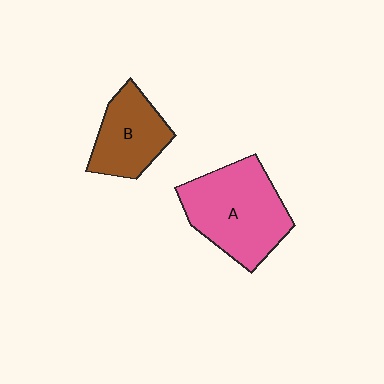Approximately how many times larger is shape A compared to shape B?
Approximately 1.5 times.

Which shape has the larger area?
Shape A (pink).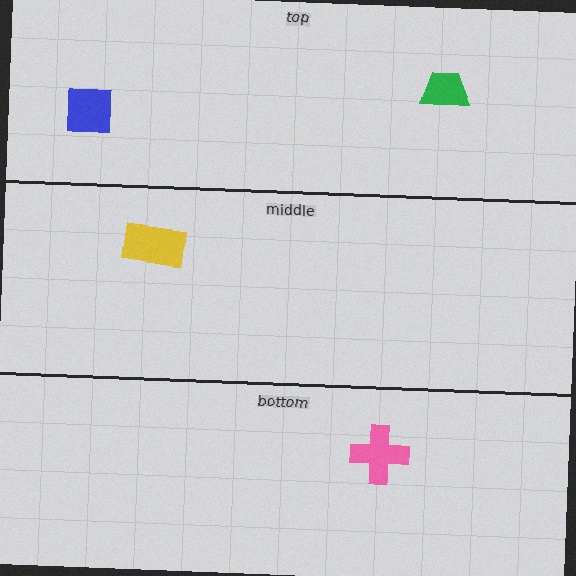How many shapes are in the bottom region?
1.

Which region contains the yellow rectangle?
The middle region.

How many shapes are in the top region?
2.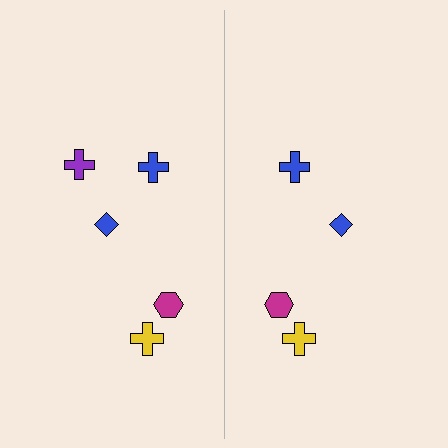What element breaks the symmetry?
A purple cross is missing from the right side.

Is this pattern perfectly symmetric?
No, the pattern is not perfectly symmetric. A purple cross is missing from the right side.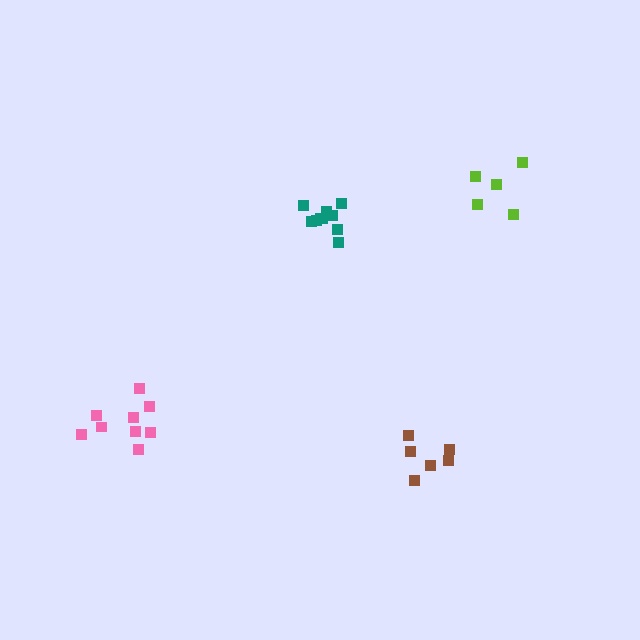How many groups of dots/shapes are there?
There are 4 groups.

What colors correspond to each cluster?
The clusters are colored: teal, pink, lime, brown.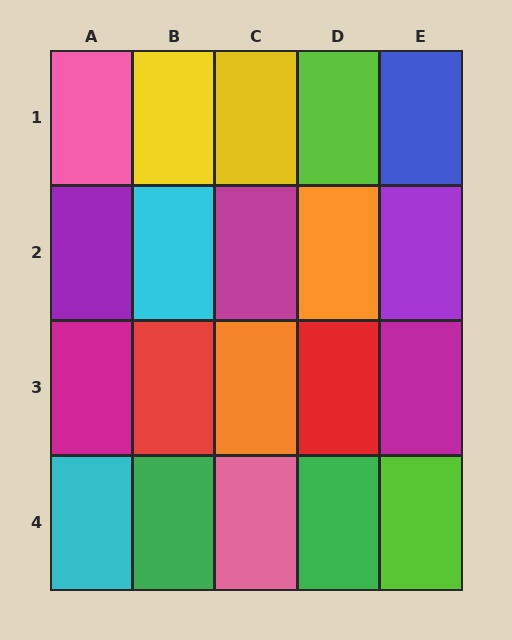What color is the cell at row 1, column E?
Blue.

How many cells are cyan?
2 cells are cyan.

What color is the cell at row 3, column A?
Magenta.